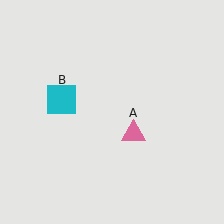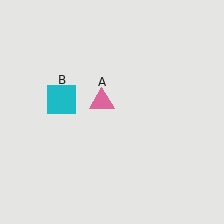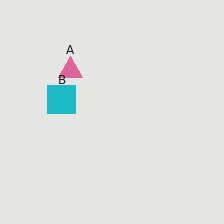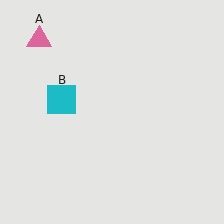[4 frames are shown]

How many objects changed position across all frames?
1 object changed position: pink triangle (object A).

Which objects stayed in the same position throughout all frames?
Cyan square (object B) remained stationary.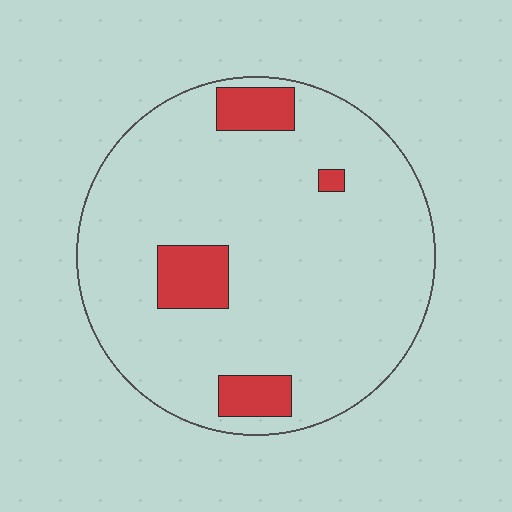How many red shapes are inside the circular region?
4.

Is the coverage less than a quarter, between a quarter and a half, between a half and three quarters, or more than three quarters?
Less than a quarter.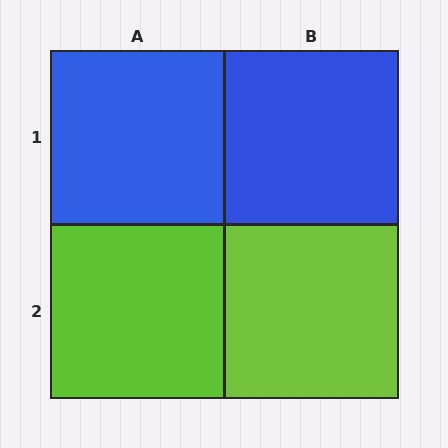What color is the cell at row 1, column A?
Blue.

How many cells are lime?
2 cells are lime.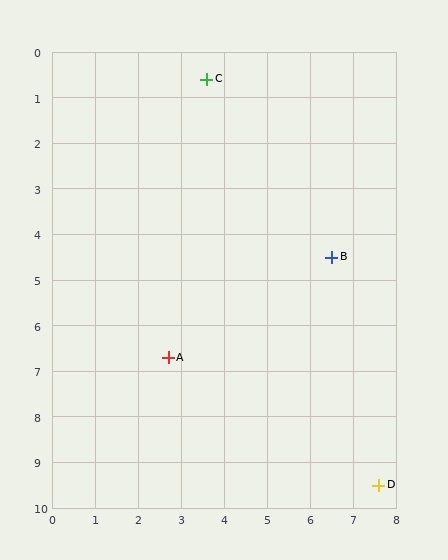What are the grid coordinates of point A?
Point A is at approximately (2.7, 6.7).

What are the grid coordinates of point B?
Point B is at approximately (6.5, 4.5).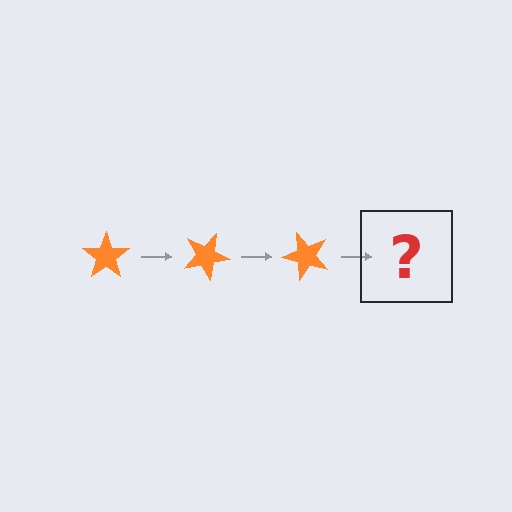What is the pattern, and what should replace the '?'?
The pattern is that the star rotates 25 degrees each step. The '?' should be an orange star rotated 75 degrees.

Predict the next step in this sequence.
The next step is an orange star rotated 75 degrees.